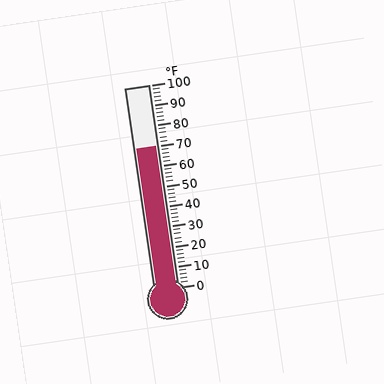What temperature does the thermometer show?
The thermometer shows approximately 70°F.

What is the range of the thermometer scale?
The thermometer scale ranges from 0°F to 100°F.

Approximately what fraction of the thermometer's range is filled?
The thermometer is filled to approximately 70% of its range.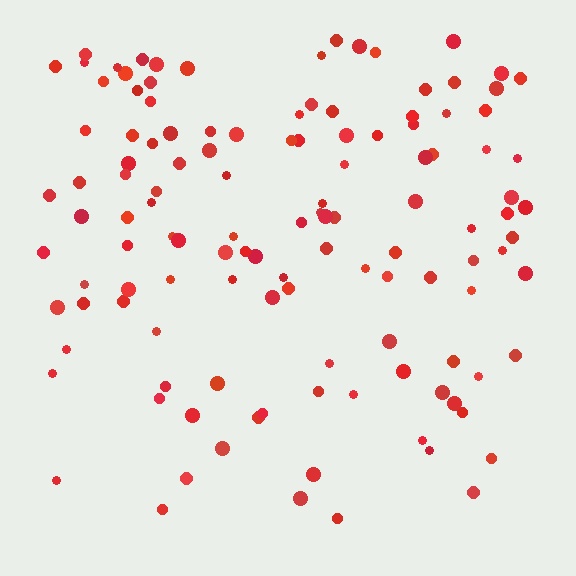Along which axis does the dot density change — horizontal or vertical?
Vertical.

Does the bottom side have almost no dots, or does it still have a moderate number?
Still a moderate number, just noticeably fewer than the top.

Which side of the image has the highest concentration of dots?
The top.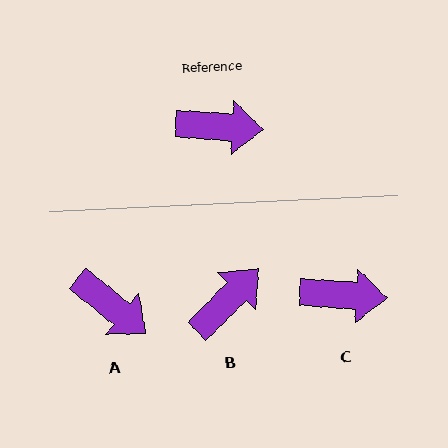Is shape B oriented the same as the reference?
No, it is off by about 49 degrees.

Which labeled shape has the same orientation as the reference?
C.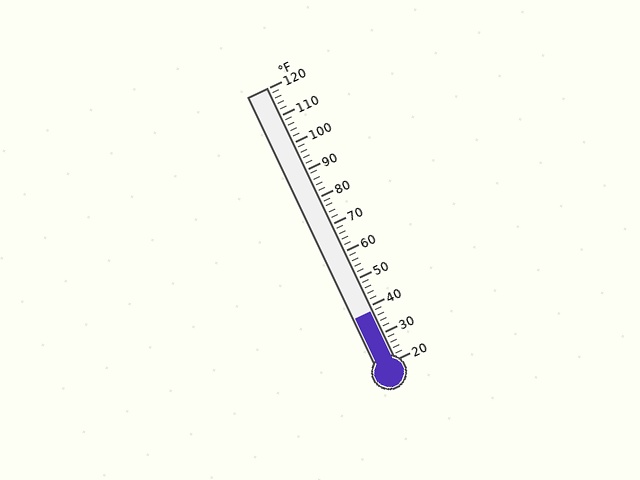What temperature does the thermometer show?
The thermometer shows approximately 38°F.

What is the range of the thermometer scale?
The thermometer scale ranges from 20°F to 120°F.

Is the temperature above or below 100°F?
The temperature is below 100°F.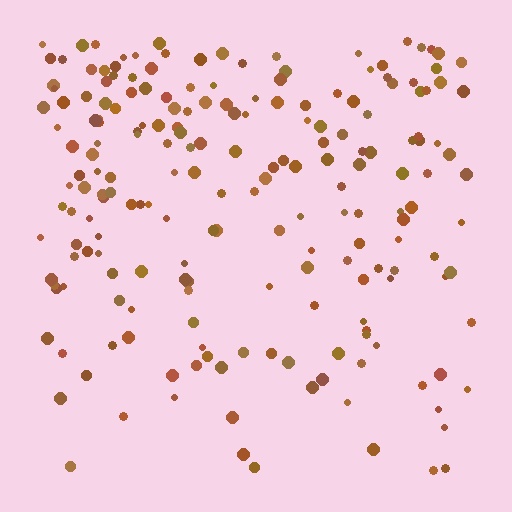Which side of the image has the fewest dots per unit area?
The bottom.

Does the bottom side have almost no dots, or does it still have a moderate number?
Still a moderate number, just noticeably fewer than the top.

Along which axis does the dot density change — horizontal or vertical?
Vertical.